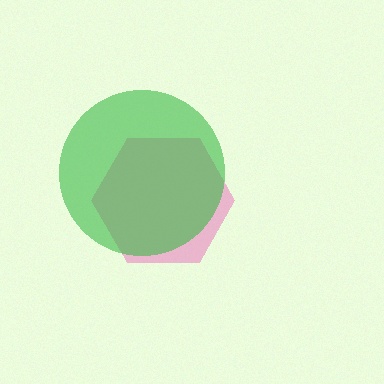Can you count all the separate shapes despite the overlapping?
Yes, there are 2 separate shapes.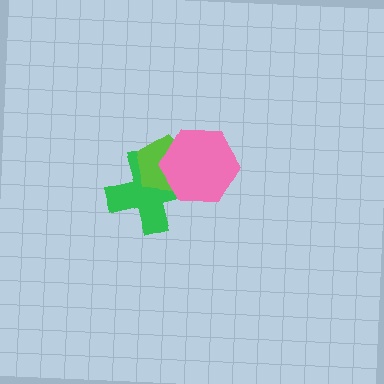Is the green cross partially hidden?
Yes, it is partially covered by another shape.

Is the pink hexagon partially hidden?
No, no other shape covers it.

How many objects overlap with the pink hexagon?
2 objects overlap with the pink hexagon.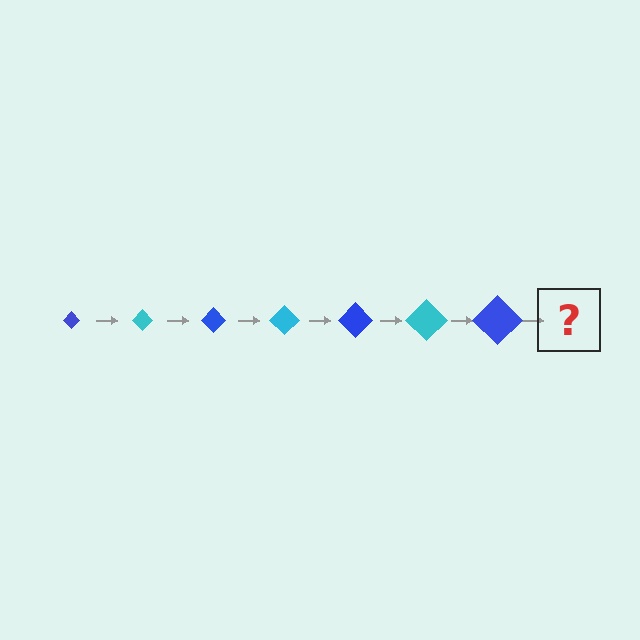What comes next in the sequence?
The next element should be a cyan diamond, larger than the previous one.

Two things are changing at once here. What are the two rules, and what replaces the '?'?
The two rules are that the diamond grows larger each step and the color cycles through blue and cyan. The '?' should be a cyan diamond, larger than the previous one.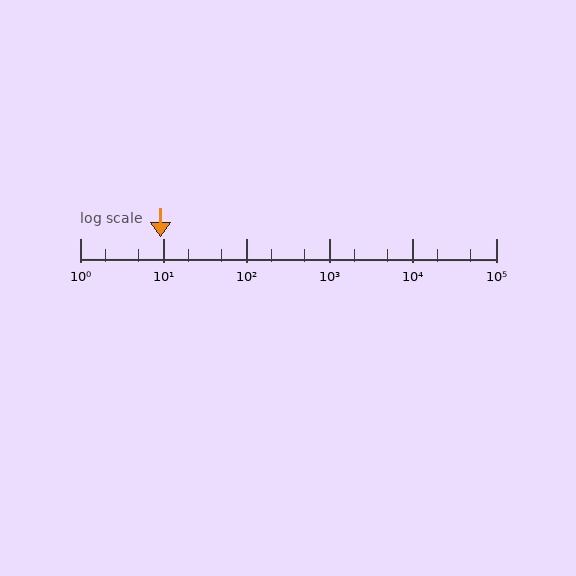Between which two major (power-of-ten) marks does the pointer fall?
The pointer is between 1 and 10.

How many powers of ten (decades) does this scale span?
The scale spans 5 decades, from 1 to 100000.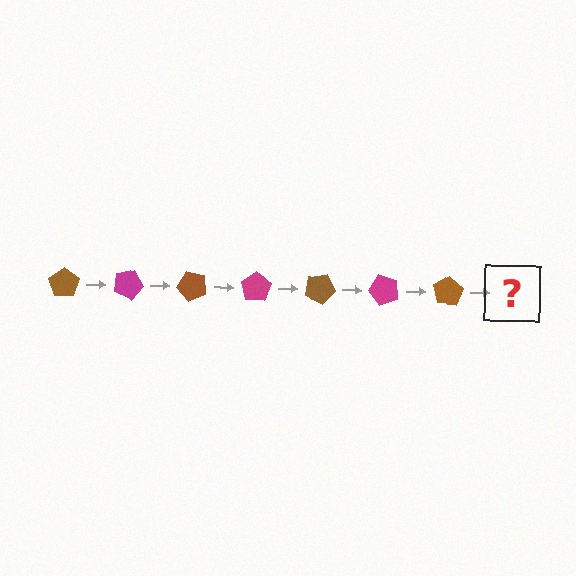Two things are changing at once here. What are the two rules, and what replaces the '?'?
The two rules are that it rotates 25 degrees each step and the color cycles through brown and magenta. The '?' should be a magenta pentagon, rotated 175 degrees from the start.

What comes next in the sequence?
The next element should be a magenta pentagon, rotated 175 degrees from the start.